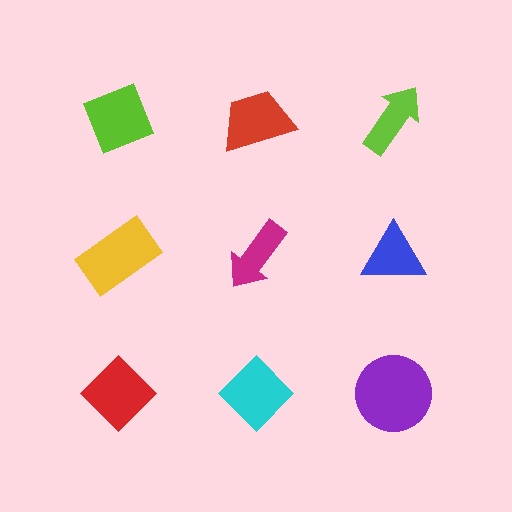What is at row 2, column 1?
A yellow rectangle.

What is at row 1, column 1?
A lime diamond.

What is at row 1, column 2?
A red trapezoid.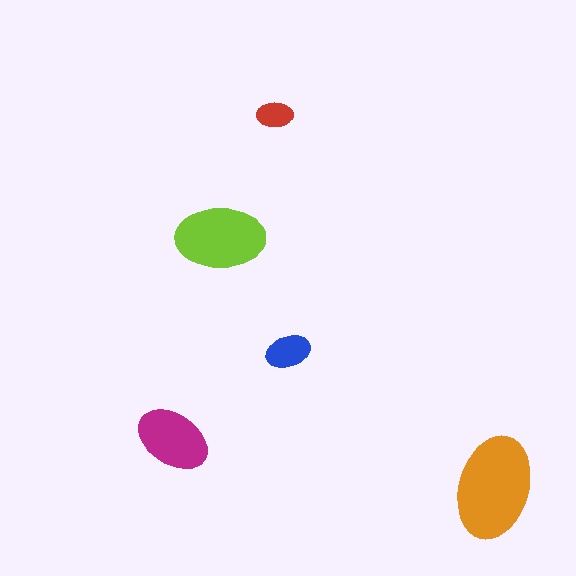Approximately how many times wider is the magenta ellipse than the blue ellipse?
About 1.5 times wider.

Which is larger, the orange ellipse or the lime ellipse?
The orange one.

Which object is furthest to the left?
The magenta ellipse is leftmost.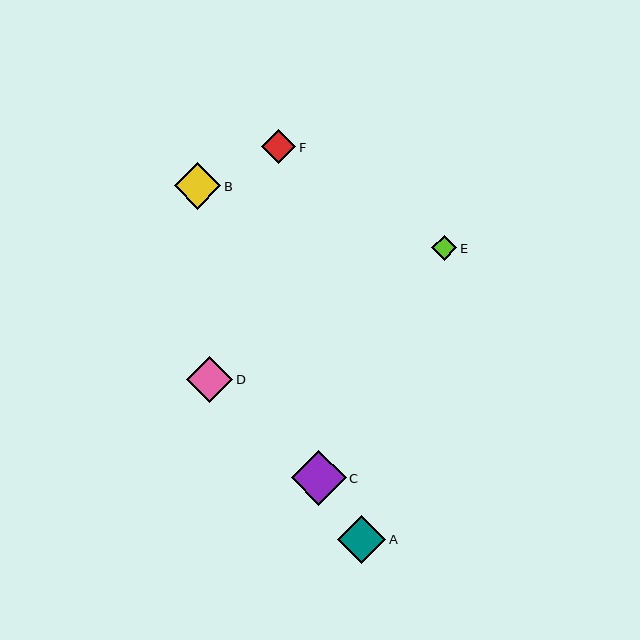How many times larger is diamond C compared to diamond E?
Diamond C is approximately 2.2 times the size of diamond E.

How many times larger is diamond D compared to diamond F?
Diamond D is approximately 1.4 times the size of diamond F.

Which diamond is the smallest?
Diamond E is the smallest with a size of approximately 25 pixels.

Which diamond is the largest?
Diamond C is the largest with a size of approximately 55 pixels.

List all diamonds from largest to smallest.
From largest to smallest: C, A, B, D, F, E.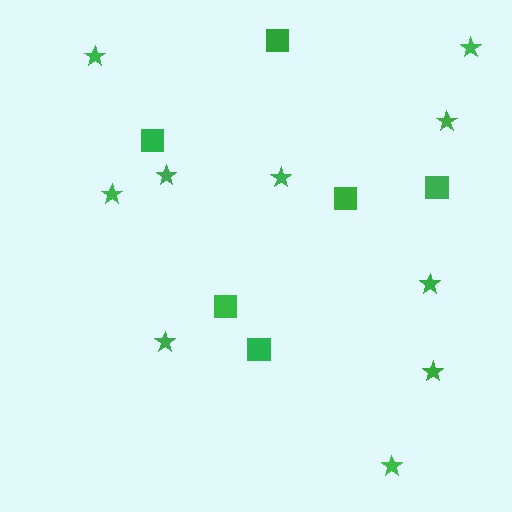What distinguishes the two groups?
There are 2 groups: one group of squares (6) and one group of stars (10).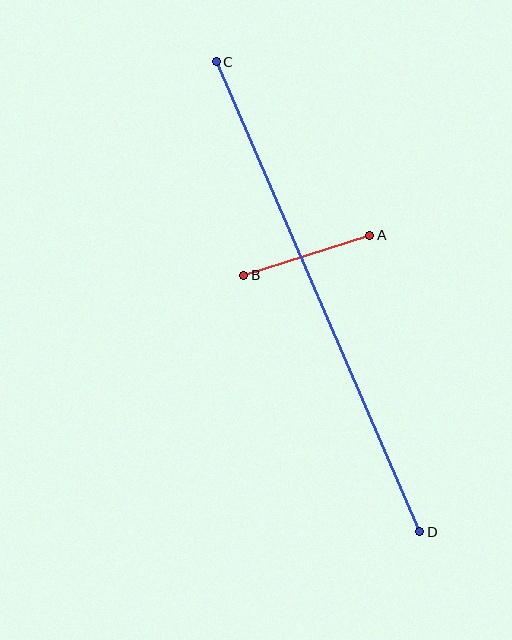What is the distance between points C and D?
The distance is approximately 512 pixels.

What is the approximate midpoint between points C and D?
The midpoint is at approximately (318, 297) pixels.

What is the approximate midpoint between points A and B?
The midpoint is at approximately (307, 255) pixels.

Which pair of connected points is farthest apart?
Points C and D are farthest apart.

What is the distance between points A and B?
The distance is approximately 132 pixels.